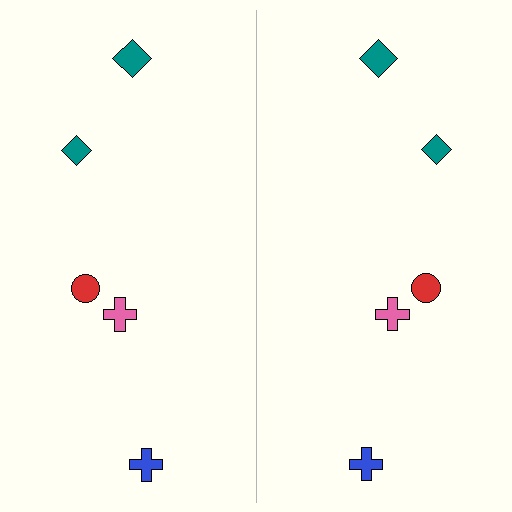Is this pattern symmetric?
Yes, this pattern has bilateral (reflection) symmetry.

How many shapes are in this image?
There are 10 shapes in this image.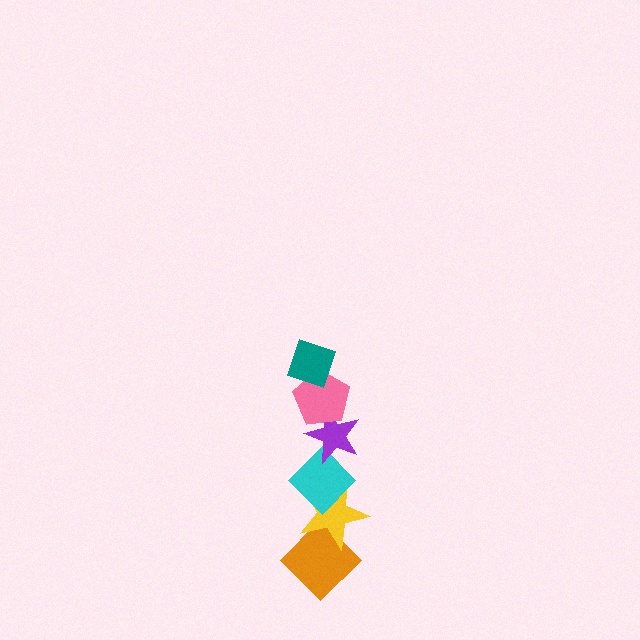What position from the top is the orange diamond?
The orange diamond is 6th from the top.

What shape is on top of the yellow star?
The cyan diamond is on top of the yellow star.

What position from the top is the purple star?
The purple star is 3rd from the top.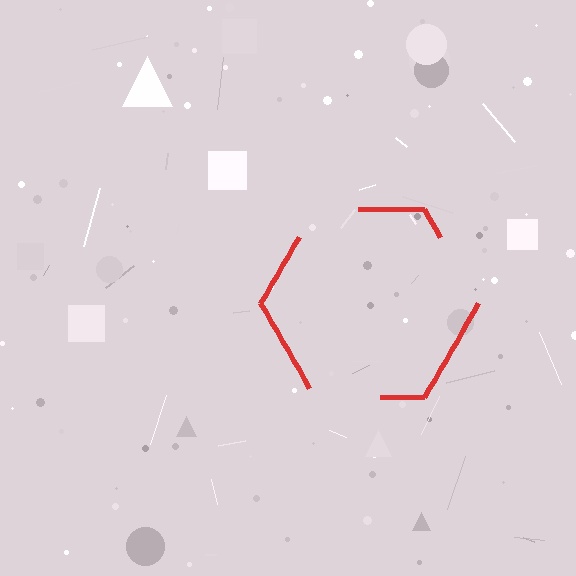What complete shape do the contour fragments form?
The contour fragments form a hexagon.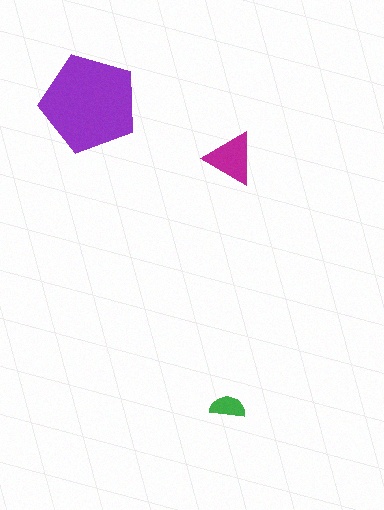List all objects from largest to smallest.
The purple pentagon, the magenta triangle, the green semicircle.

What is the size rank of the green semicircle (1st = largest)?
3rd.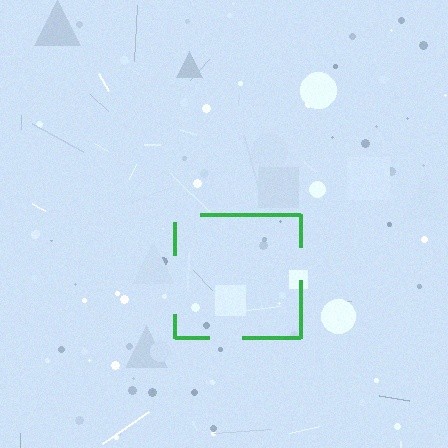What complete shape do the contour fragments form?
The contour fragments form a square.